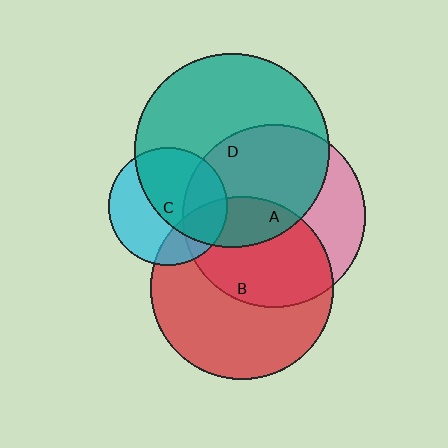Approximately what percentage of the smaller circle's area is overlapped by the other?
Approximately 50%.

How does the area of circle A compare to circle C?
Approximately 2.4 times.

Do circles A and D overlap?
Yes.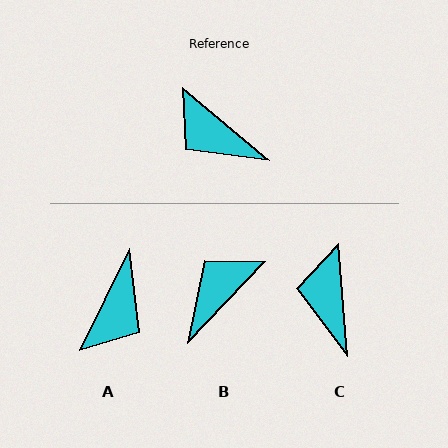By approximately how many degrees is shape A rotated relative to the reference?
Approximately 104 degrees counter-clockwise.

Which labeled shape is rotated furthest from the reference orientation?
A, about 104 degrees away.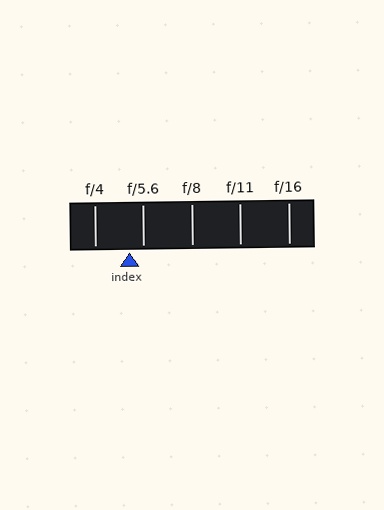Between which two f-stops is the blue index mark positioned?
The index mark is between f/4 and f/5.6.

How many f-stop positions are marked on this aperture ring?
There are 5 f-stop positions marked.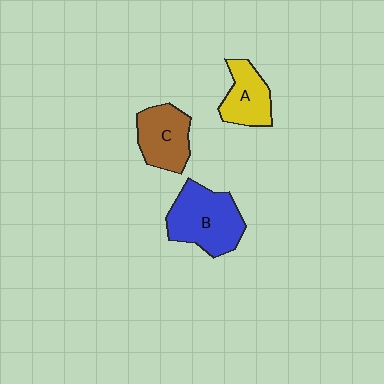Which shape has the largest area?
Shape B (blue).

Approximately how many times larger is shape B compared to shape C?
Approximately 1.4 times.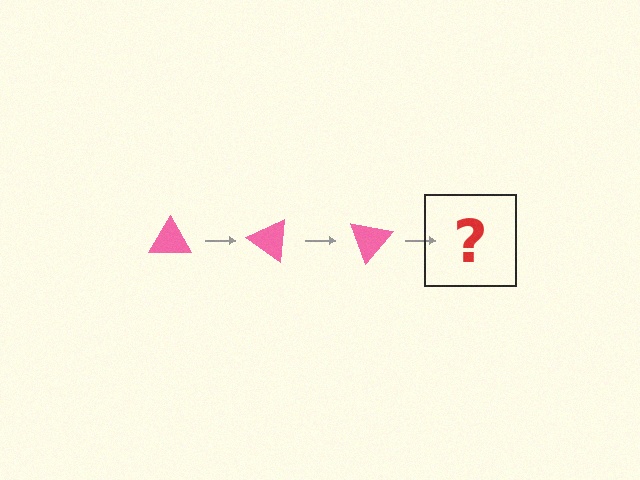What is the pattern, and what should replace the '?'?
The pattern is that the triangle rotates 35 degrees each step. The '?' should be a pink triangle rotated 105 degrees.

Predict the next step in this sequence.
The next step is a pink triangle rotated 105 degrees.